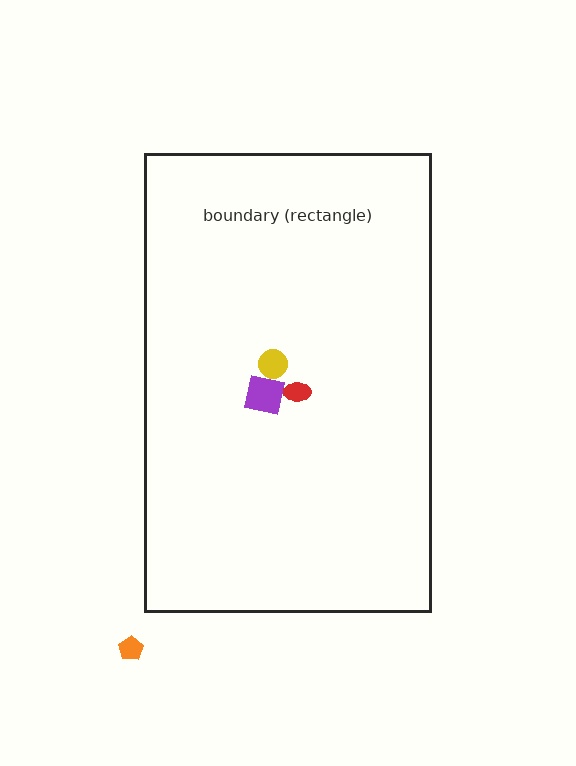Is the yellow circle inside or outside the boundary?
Inside.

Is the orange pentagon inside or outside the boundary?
Outside.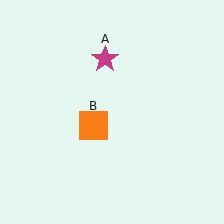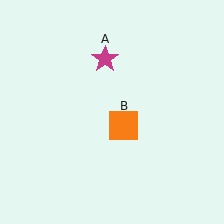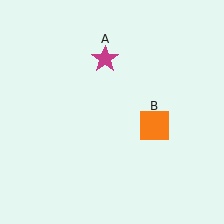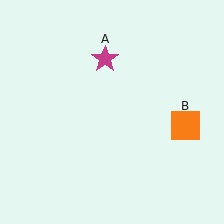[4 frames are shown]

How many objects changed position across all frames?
1 object changed position: orange square (object B).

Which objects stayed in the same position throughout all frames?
Magenta star (object A) remained stationary.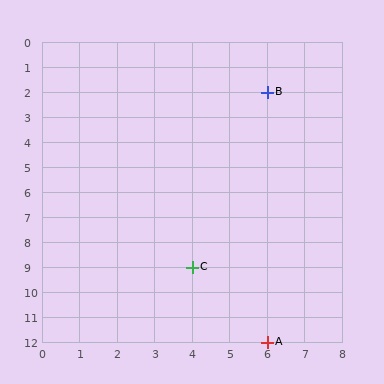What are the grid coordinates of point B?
Point B is at grid coordinates (6, 2).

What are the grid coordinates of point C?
Point C is at grid coordinates (4, 9).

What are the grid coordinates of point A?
Point A is at grid coordinates (6, 12).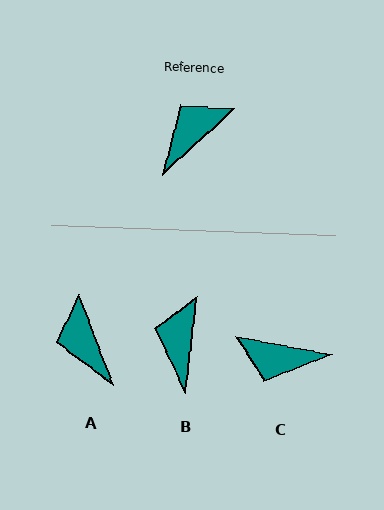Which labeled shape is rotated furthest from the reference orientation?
C, about 127 degrees away.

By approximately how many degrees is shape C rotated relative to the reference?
Approximately 127 degrees counter-clockwise.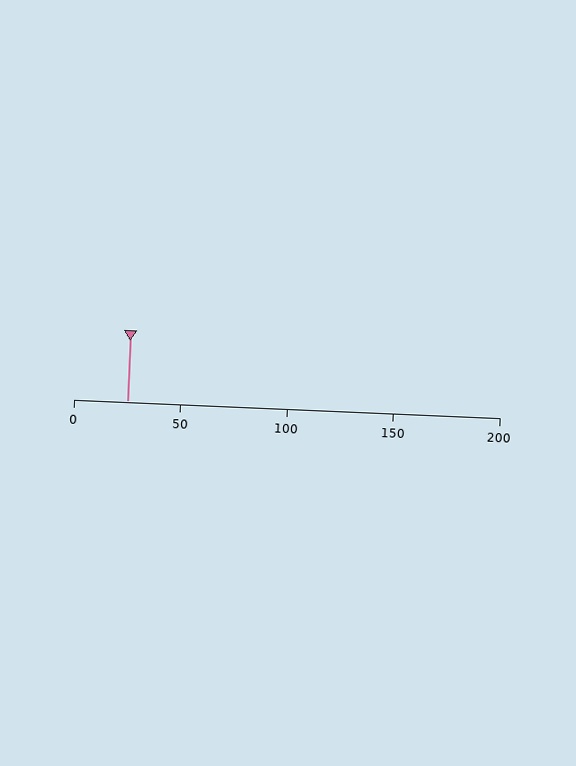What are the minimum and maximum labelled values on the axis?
The axis runs from 0 to 200.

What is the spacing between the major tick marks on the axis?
The major ticks are spaced 50 apart.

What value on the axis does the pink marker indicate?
The marker indicates approximately 25.